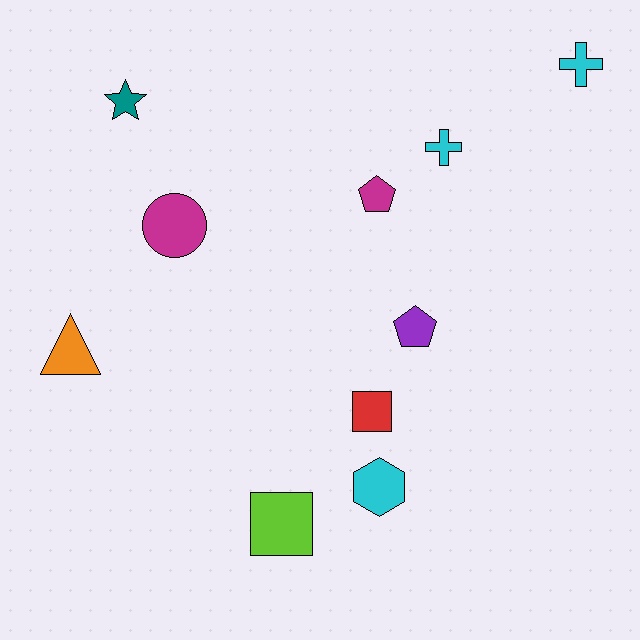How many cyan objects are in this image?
There are 3 cyan objects.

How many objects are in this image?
There are 10 objects.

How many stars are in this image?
There is 1 star.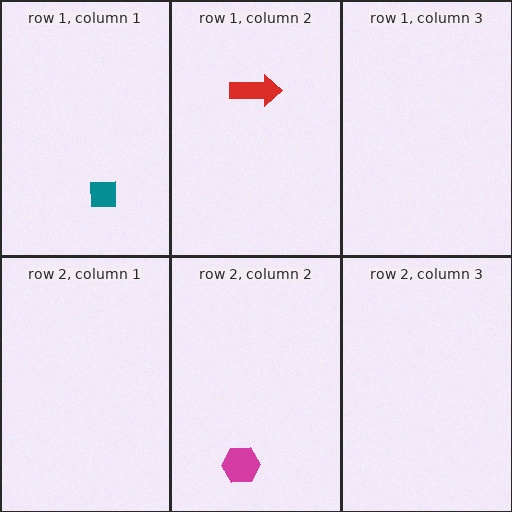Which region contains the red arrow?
The row 1, column 2 region.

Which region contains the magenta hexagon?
The row 2, column 2 region.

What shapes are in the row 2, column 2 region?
The magenta hexagon.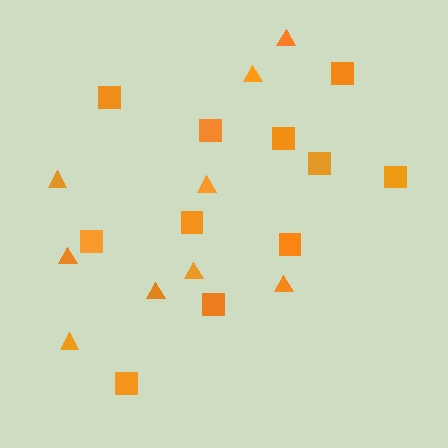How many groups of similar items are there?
There are 2 groups: one group of triangles (9) and one group of squares (11).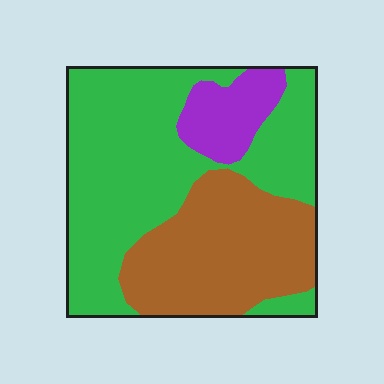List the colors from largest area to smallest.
From largest to smallest: green, brown, purple.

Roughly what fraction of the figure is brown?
Brown takes up about one third (1/3) of the figure.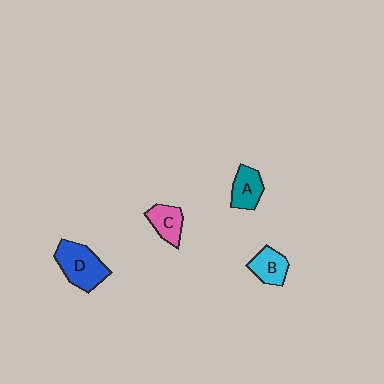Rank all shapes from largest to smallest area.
From largest to smallest: D (blue), A (teal), B (cyan), C (pink).